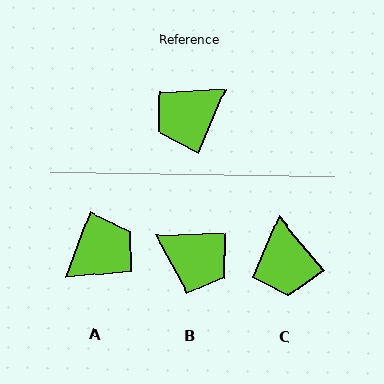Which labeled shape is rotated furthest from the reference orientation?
A, about 177 degrees away.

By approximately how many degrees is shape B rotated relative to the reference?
Approximately 115 degrees counter-clockwise.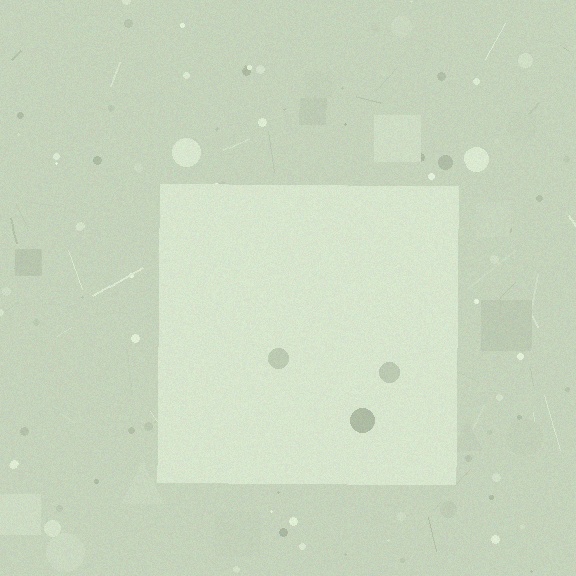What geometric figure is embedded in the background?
A square is embedded in the background.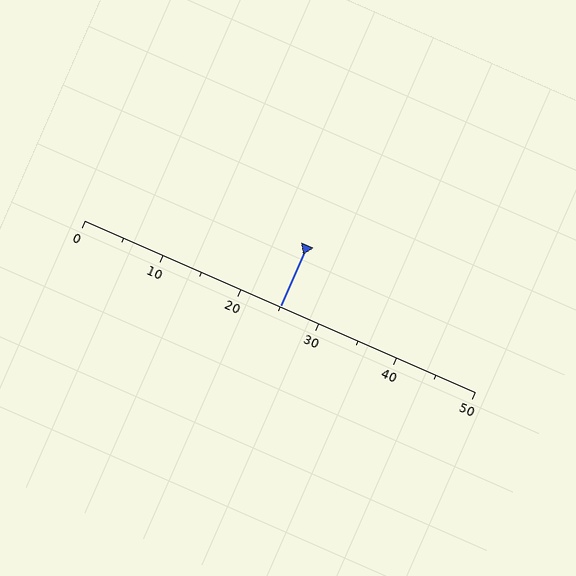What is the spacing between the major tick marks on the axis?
The major ticks are spaced 10 apart.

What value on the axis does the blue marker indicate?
The marker indicates approximately 25.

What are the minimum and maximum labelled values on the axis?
The axis runs from 0 to 50.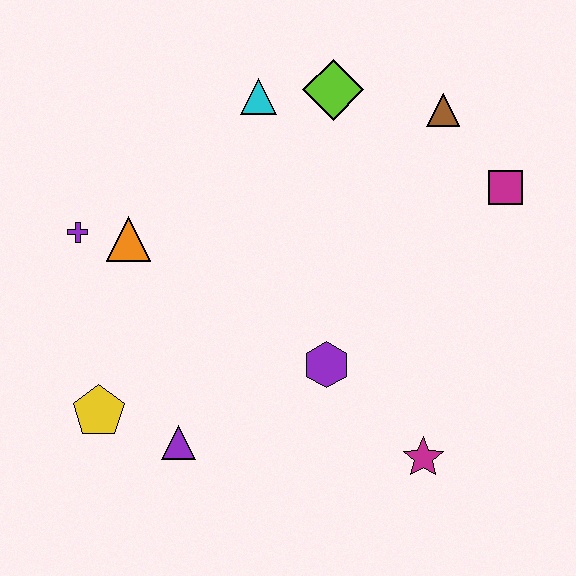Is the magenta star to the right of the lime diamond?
Yes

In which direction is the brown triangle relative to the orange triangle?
The brown triangle is to the right of the orange triangle.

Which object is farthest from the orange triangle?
The magenta square is farthest from the orange triangle.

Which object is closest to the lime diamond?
The cyan triangle is closest to the lime diamond.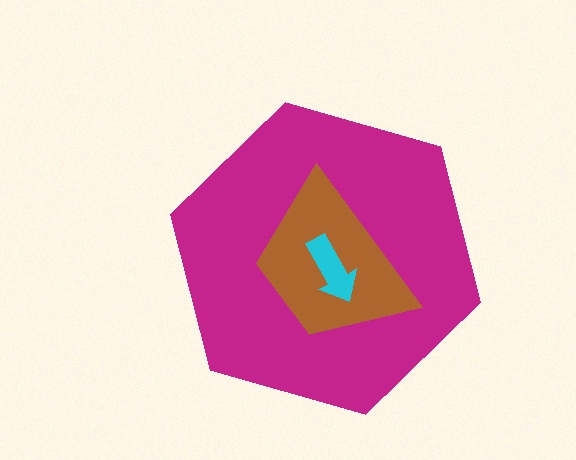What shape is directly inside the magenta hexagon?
The brown trapezoid.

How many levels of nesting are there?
3.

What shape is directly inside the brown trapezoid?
The cyan arrow.